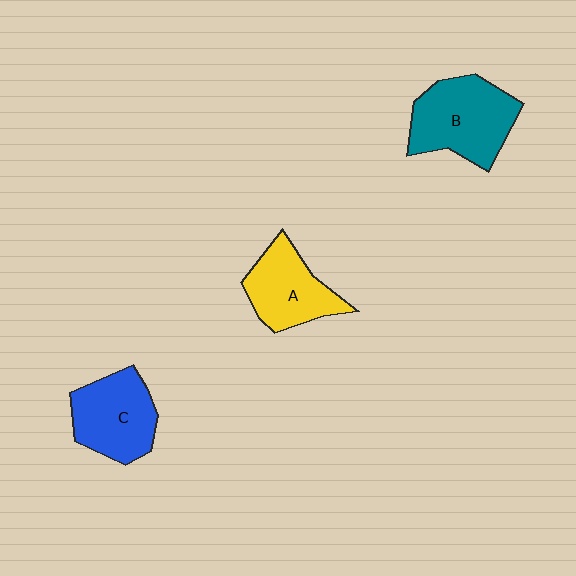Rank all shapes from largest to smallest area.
From largest to smallest: B (teal), C (blue), A (yellow).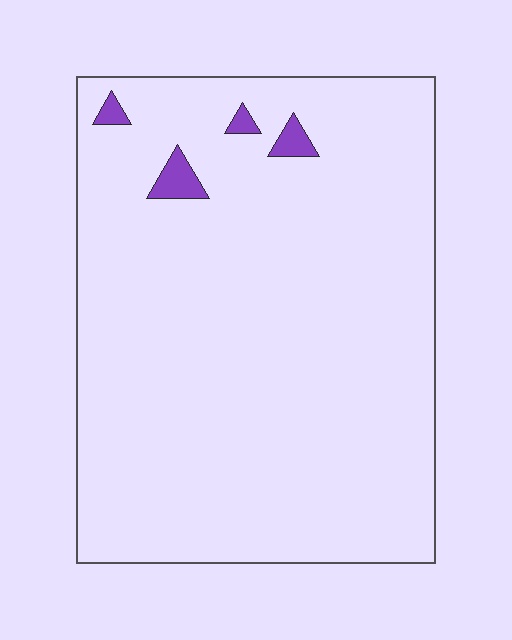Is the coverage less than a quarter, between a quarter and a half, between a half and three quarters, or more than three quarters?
Less than a quarter.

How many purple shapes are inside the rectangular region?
4.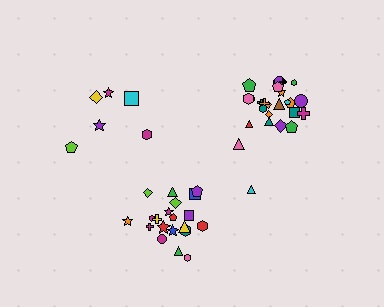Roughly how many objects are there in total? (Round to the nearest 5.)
Roughly 55 objects in total.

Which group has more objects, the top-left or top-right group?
The top-right group.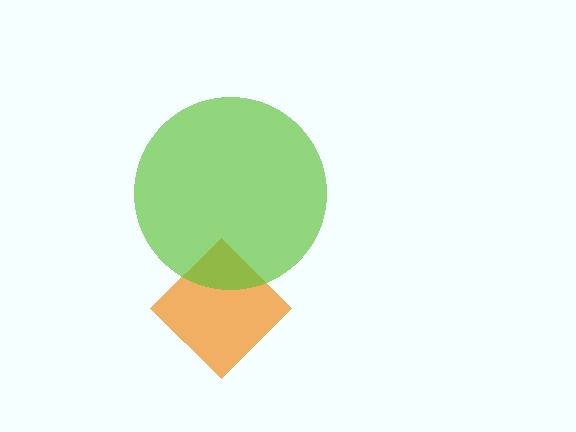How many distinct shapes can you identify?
There are 2 distinct shapes: an orange diamond, a lime circle.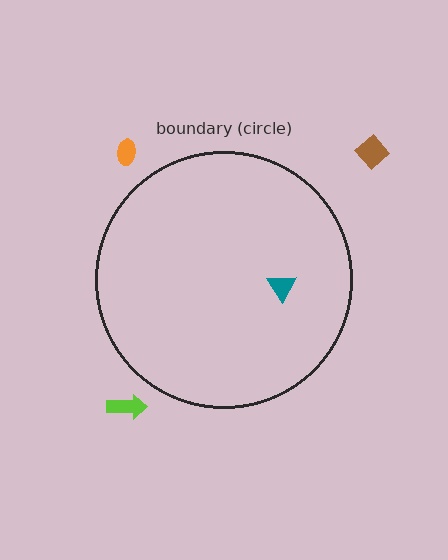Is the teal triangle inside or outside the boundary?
Inside.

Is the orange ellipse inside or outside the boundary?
Outside.